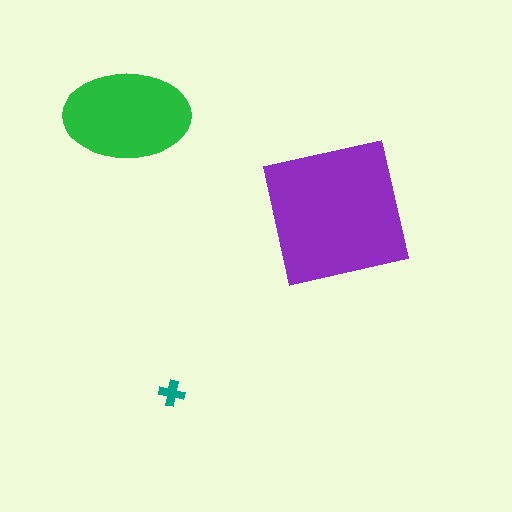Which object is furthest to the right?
The purple square is rightmost.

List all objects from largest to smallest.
The purple square, the green ellipse, the teal cross.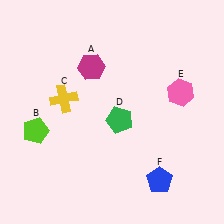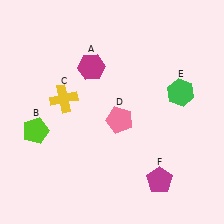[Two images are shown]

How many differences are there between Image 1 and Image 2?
There are 3 differences between the two images.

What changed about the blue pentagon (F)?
In Image 1, F is blue. In Image 2, it changed to magenta.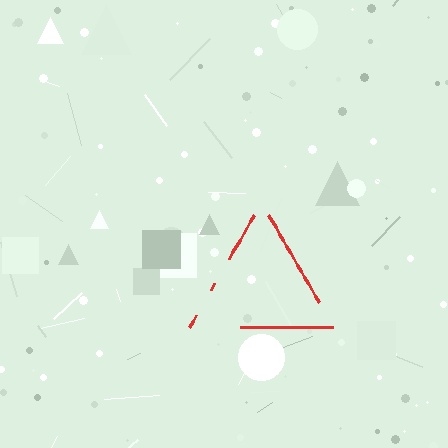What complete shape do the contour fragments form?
The contour fragments form a triangle.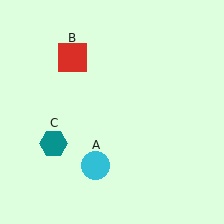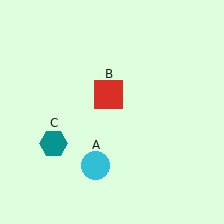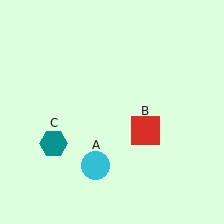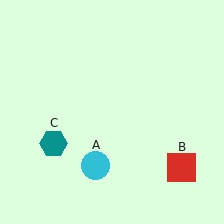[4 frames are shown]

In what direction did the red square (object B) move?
The red square (object B) moved down and to the right.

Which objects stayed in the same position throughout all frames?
Cyan circle (object A) and teal hexagon (object C) remained stationary.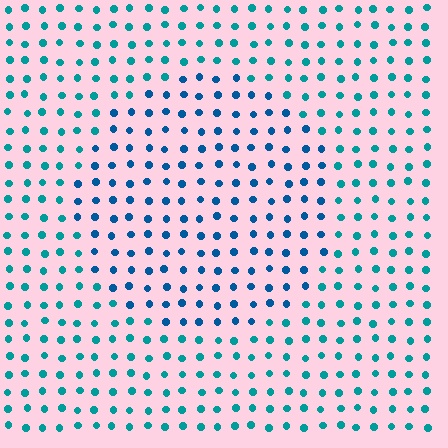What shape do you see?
I see a circle.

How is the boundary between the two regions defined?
The boundary is defined purely by a slight shift in hue (about 27 degrees). Spacing, size, and orientation are identical on both sides.